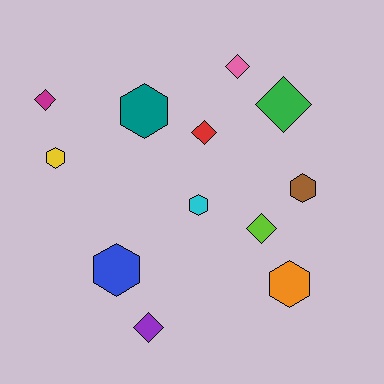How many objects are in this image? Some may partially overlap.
There are 12 objects.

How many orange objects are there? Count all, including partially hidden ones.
There is 1 orange object.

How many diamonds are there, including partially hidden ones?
There are 6 diamonds.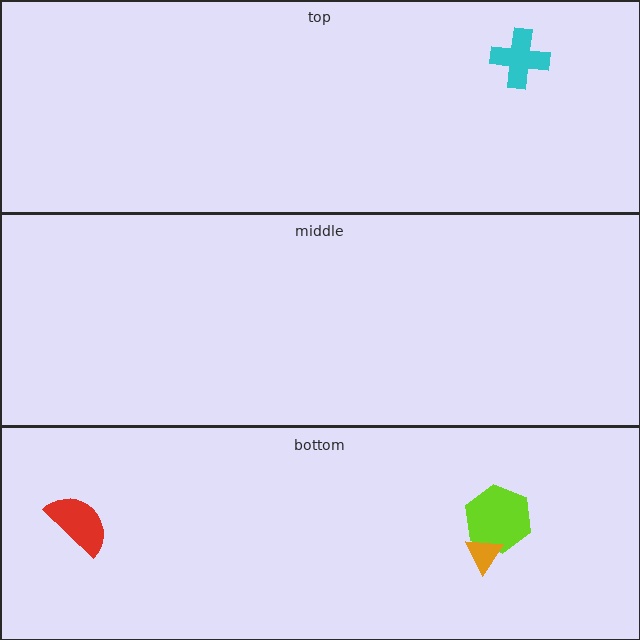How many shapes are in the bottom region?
3.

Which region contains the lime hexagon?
The bottom region.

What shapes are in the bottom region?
The lime hexagon, the red semicircle, the orange triangle.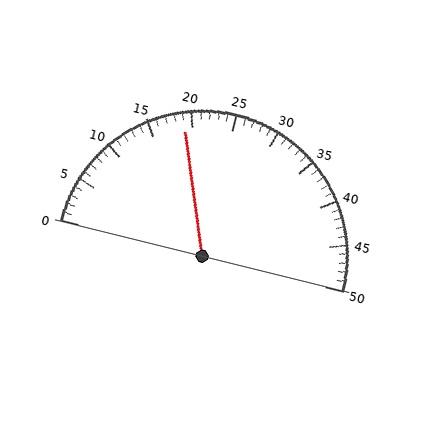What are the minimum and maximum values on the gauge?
The gauge ranges from 0 to 50.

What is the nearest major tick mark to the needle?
The nearest major tick mark is 20.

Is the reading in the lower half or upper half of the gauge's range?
The reading is in the lower half of the range (0 to 50).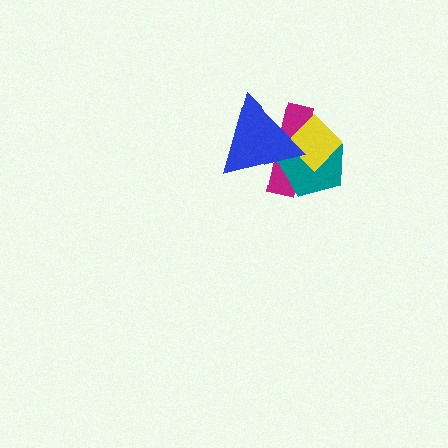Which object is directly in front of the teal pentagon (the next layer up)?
The yellow diamond is directly in front of the teal pentagon.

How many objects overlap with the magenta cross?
3 objects overlap with the magenta cross.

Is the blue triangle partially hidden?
No, no other shape covers it.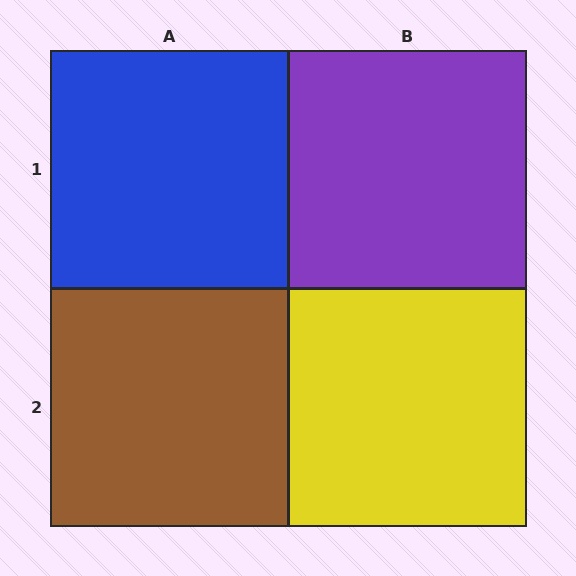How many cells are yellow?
1 cell is yellow.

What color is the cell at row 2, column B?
Yellow.